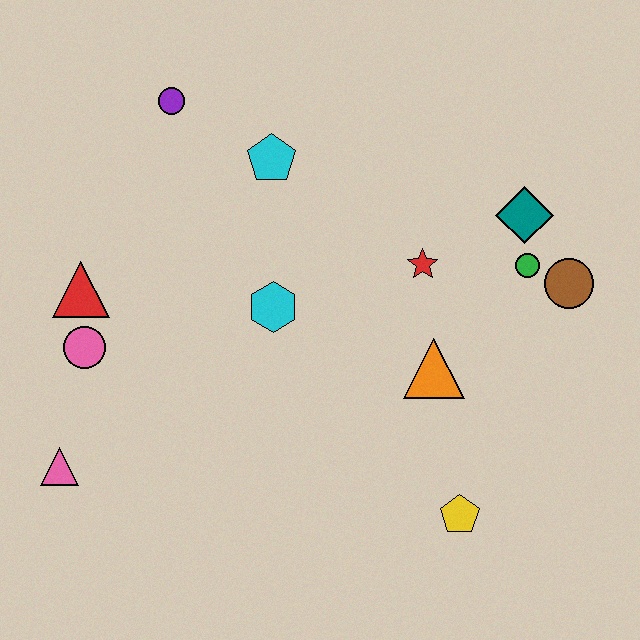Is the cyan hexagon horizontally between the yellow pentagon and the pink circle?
Yes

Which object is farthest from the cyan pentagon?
The yellow pentagon is farthest from the cyan pentagon.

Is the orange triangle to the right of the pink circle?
Yes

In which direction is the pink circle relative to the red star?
The pink circle is to the left of the red star.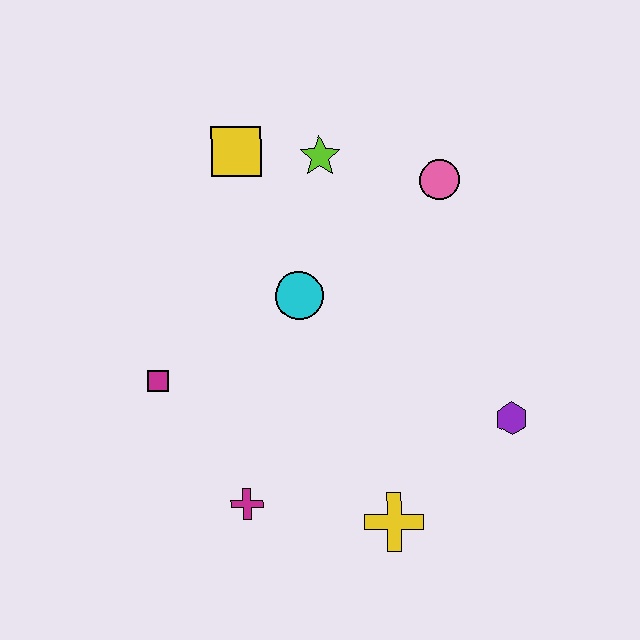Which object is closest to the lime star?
The yellow square is closest to the lime star.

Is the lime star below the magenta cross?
No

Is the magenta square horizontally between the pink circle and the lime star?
No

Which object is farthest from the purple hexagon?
The yellow square is farthest from the purple hexagon.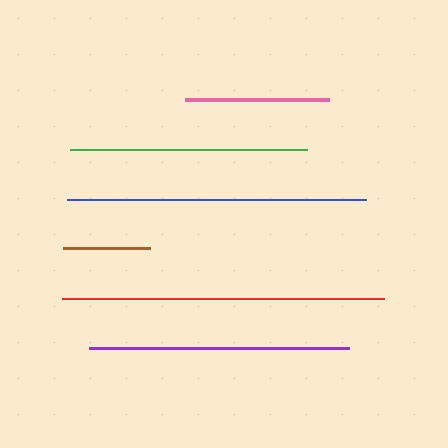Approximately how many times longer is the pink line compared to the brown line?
The pink line is approximately 1.7 times the length of the brown line.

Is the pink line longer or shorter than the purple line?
The purple line is longer than the pink line.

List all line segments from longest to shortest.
From longest to shortest: red, blue, purple, green, pink, brown.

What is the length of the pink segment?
The pink segment is approximately 145 pixels long.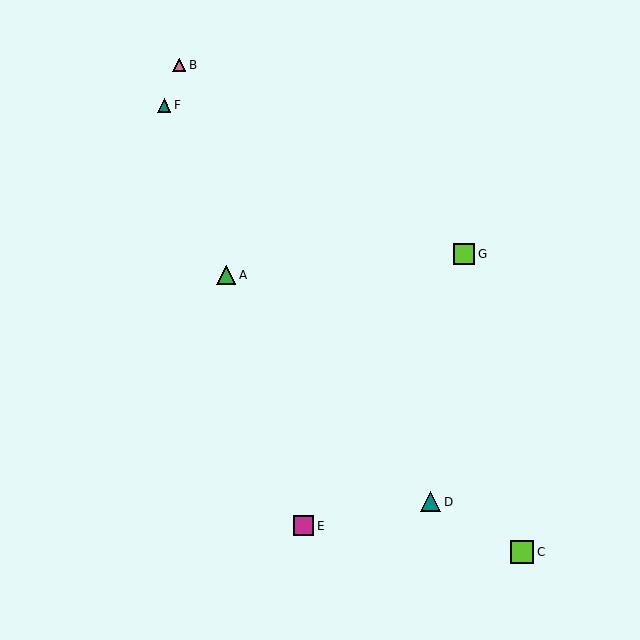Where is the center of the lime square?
The center of the lime square is at (464, 254).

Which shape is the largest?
The lime square (labeled C) is the largest.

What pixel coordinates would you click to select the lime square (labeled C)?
Click at (522, 552) to select the lime square C.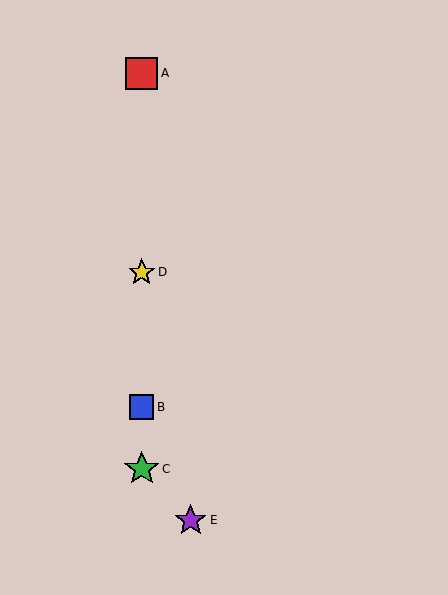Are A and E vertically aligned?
No, A is at x≈142 and E is at x≈191.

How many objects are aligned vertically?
4 objects (A, B, C, D) are aligned vertically.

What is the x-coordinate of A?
Object A is at x≈142.